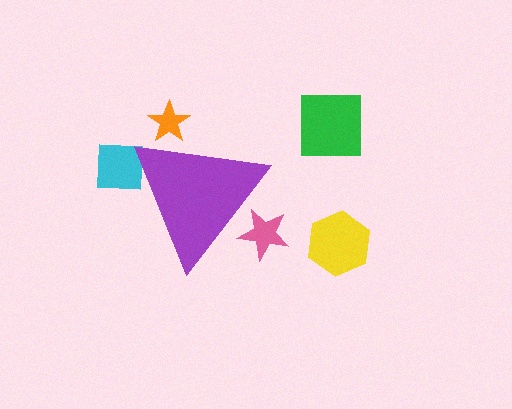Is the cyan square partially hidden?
Yes, the cyan square is partially hidden behind the purple triangle.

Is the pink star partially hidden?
Yes, the pink star is partially hidden behind the purple triangle.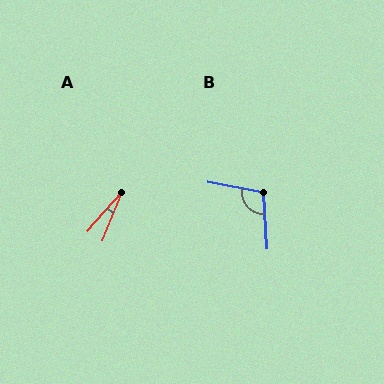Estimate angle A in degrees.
Approximately 19 degrees.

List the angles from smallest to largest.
A (19°), B (104°).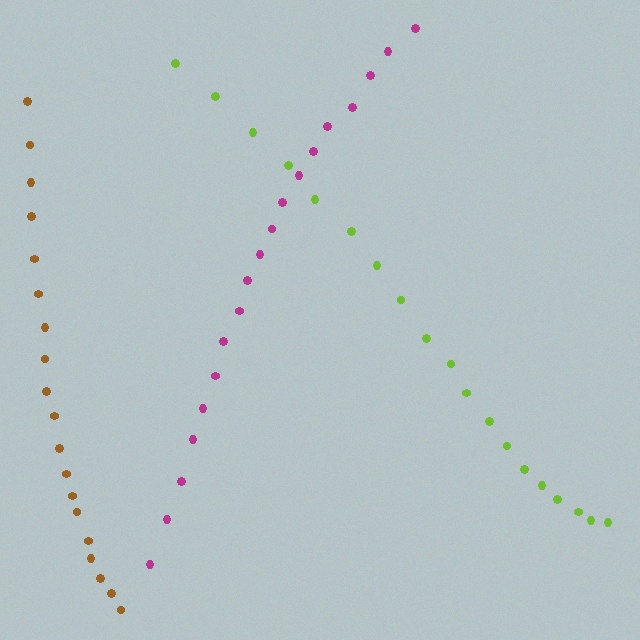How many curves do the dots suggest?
There are 3 distinct paths.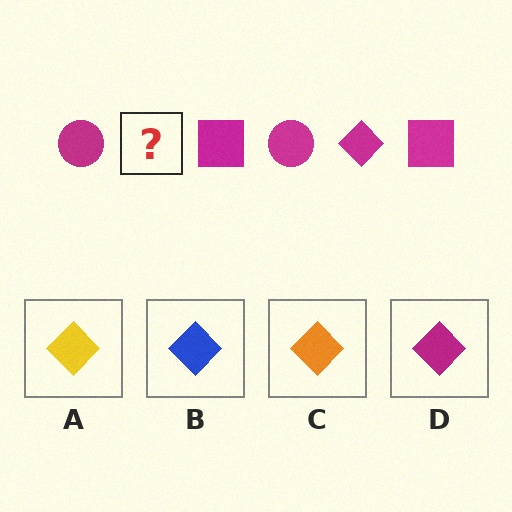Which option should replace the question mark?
Option D.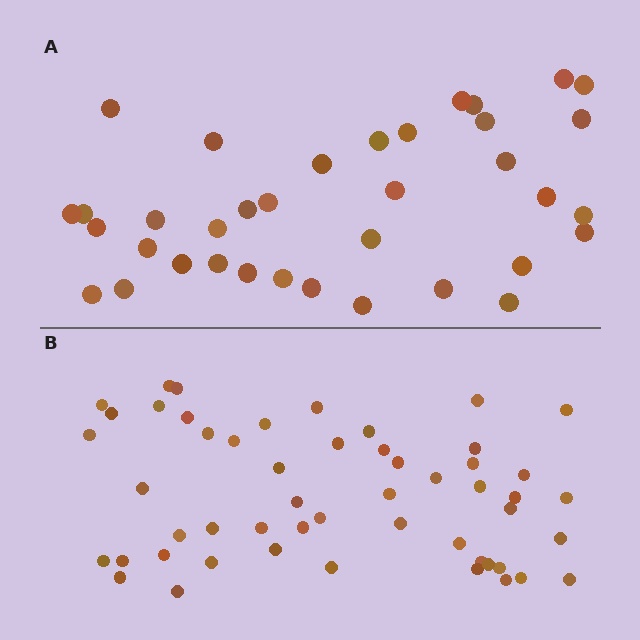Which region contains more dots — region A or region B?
Region B (the bottom region) has more dots.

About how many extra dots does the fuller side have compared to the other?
Region B has approximately 15 more dots than region A.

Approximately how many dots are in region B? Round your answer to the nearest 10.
About 50 dots. (The exact count is 52, which rounds to 50.)